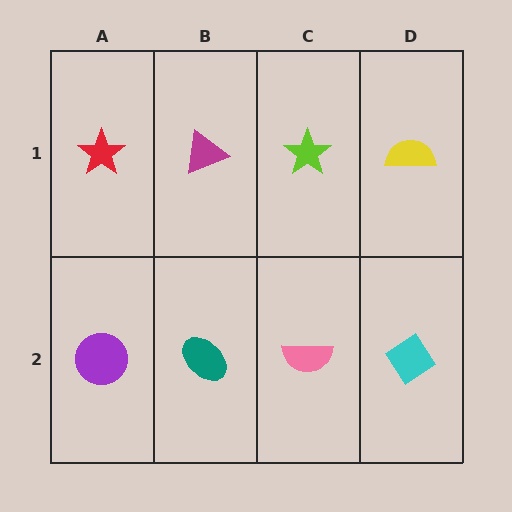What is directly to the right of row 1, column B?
A lime star.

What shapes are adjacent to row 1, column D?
A cyan diamond (row 2, column D), a lime star (row 1, column C).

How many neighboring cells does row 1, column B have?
3.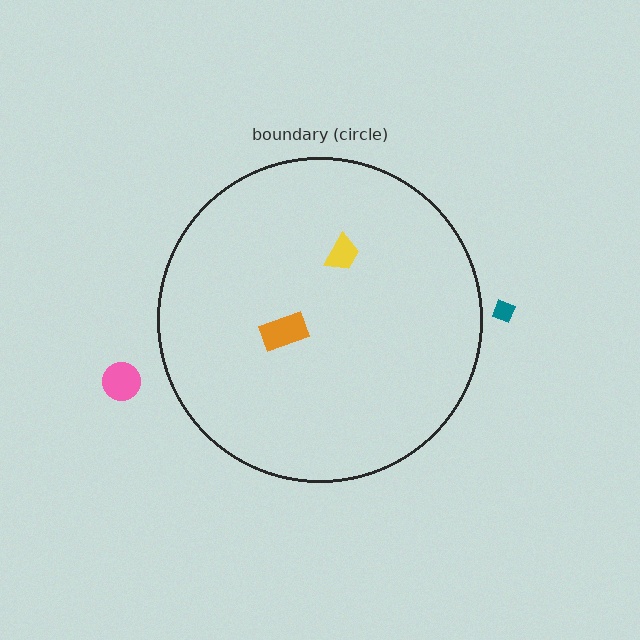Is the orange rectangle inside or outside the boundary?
Inside.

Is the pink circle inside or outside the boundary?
Outside.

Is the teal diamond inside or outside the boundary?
Outside.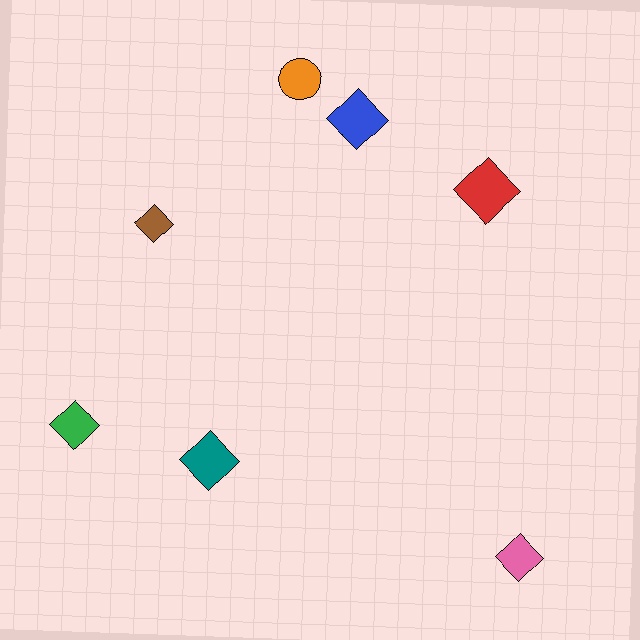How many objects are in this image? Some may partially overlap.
There are 7 objects.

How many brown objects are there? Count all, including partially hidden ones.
There is 1 brown object.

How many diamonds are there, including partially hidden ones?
There are 6 diamonds.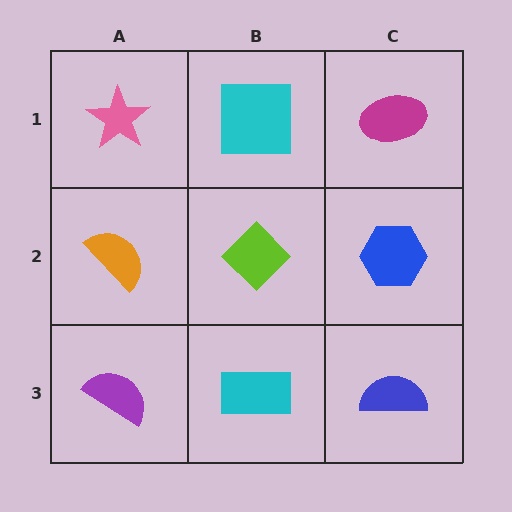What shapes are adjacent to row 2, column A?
A pink star (row 1, column A), a purple semicircle (row 3, column A), a lime diamond (row 2, column B).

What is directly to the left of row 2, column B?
An orange semicircle.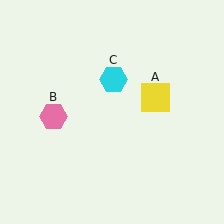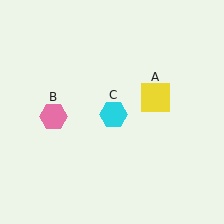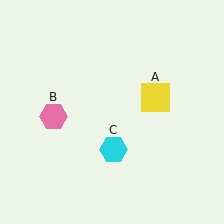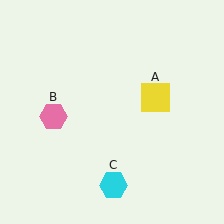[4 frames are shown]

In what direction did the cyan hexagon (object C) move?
The cyan hexagon (object C) moved down.